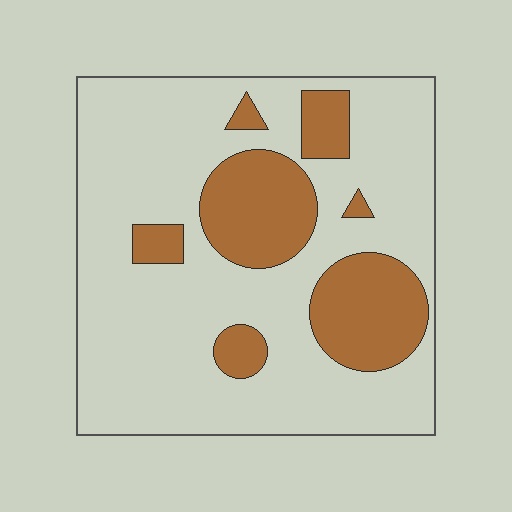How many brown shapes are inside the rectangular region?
7.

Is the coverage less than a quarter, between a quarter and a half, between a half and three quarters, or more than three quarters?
Less than a quarter.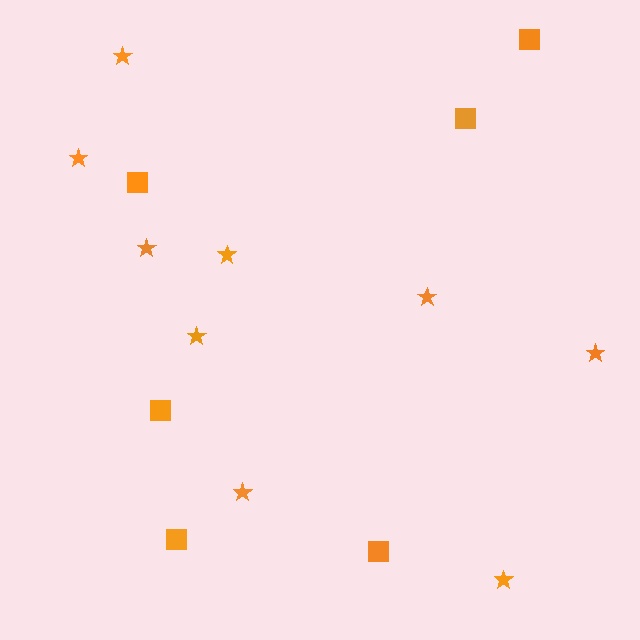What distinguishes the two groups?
There are 2 groups: one group of squares (6) and one group of stars (9).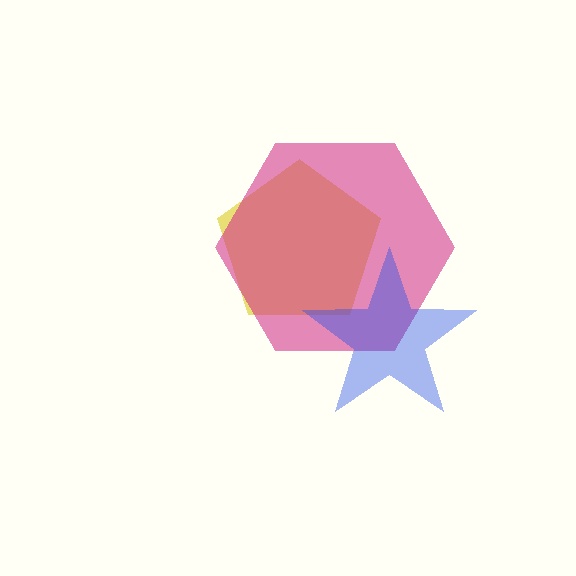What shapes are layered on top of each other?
The layered shapes are: a yellow pentagon, a magenta hexagon, a blue star.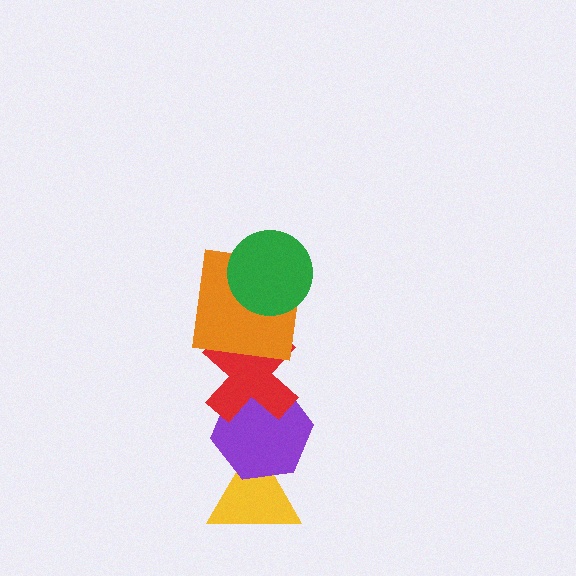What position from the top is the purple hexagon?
The purple hexagon is 4th from the top.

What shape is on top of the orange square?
The green circle is on top of the orange square.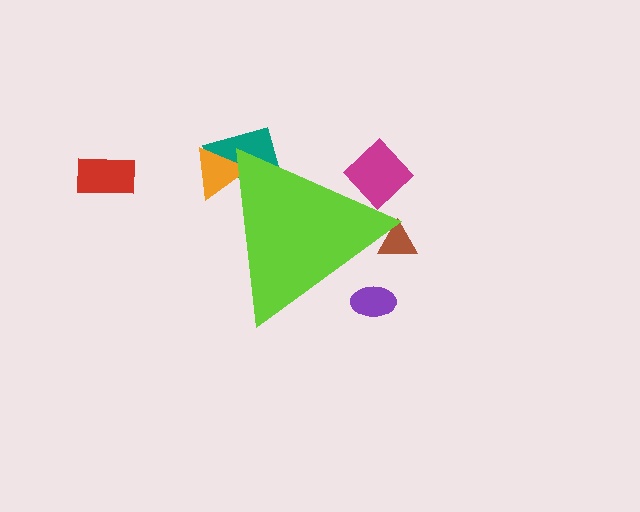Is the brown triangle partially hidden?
Yes, the brown triangle is partially hidden behind the lime triangle.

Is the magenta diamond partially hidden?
Yes, the magenta diamond is partially hidden behind the lime triangle.